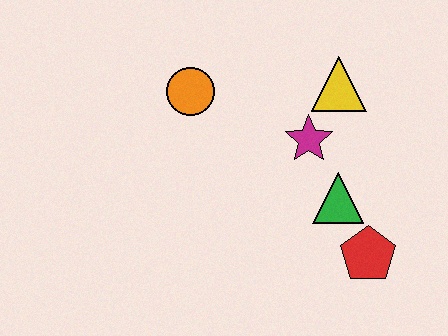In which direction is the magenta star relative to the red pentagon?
The magenta star is above the red pentagon.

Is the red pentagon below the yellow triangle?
Yes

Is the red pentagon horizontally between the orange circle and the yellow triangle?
No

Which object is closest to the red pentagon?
The green triangle is closest to the red pentagon.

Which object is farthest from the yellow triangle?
The red pentagon is farthest from the yellow triangle.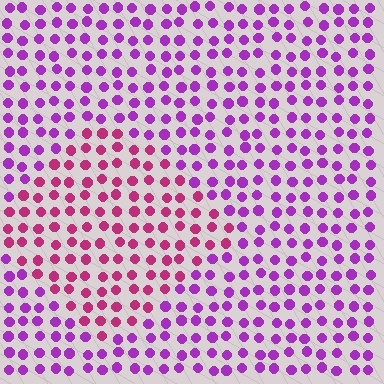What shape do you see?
I see a diamond.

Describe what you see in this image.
The image is filled with small purple elements in a uniform arrangement. A diamond-shaped region is visible where the elements are tinted to a slightly different hue, forming a subtle color boundary.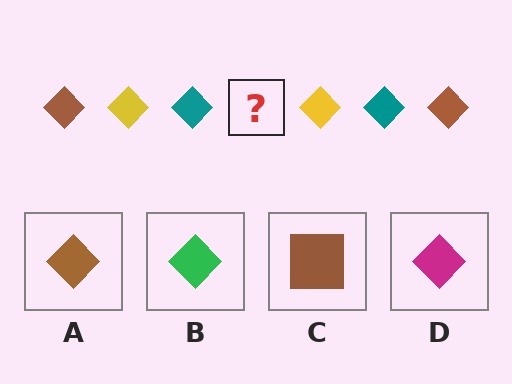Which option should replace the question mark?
Option A.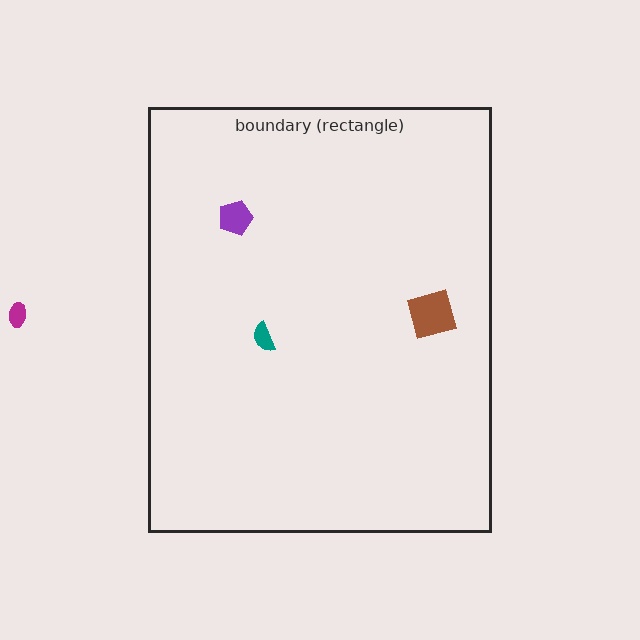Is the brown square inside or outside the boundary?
Inside.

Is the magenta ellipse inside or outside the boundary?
Outside.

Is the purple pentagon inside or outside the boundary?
Inside.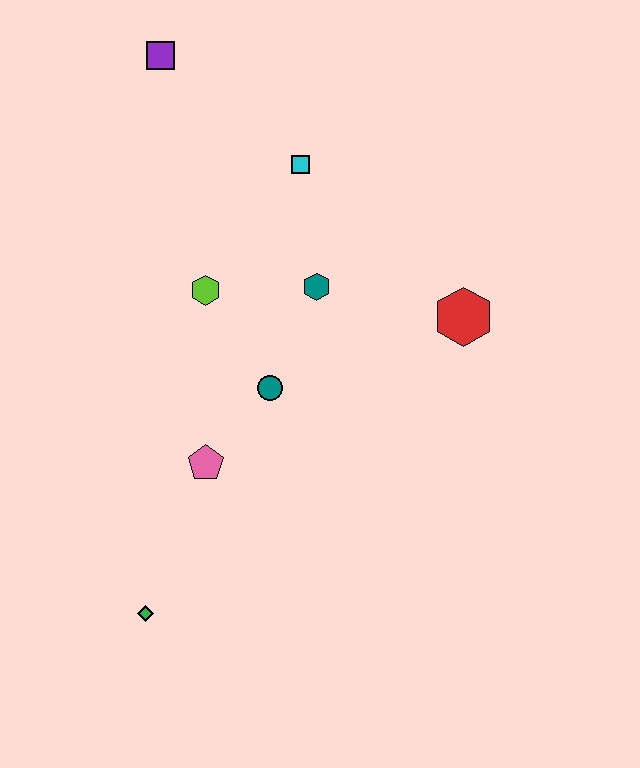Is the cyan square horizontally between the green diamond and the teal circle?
No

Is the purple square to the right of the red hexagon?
No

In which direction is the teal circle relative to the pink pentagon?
The teal circle is above the pink pentagon.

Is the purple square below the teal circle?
No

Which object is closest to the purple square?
The cyan square is closest to the purple square.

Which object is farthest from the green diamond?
The purple square is farthest from the green diamond.